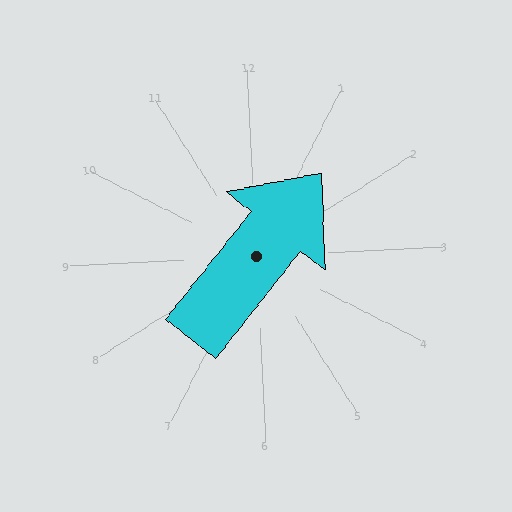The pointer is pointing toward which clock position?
Roughly 1 o'clock.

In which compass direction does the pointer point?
Northeast.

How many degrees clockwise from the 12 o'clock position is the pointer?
Approximately 41 degrees.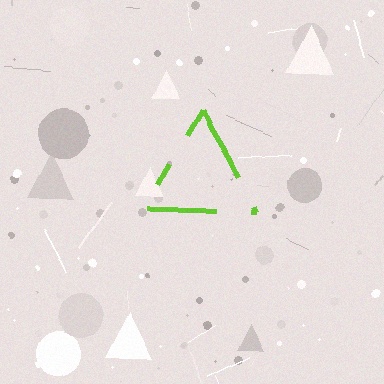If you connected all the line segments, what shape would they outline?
They would outline a triangle.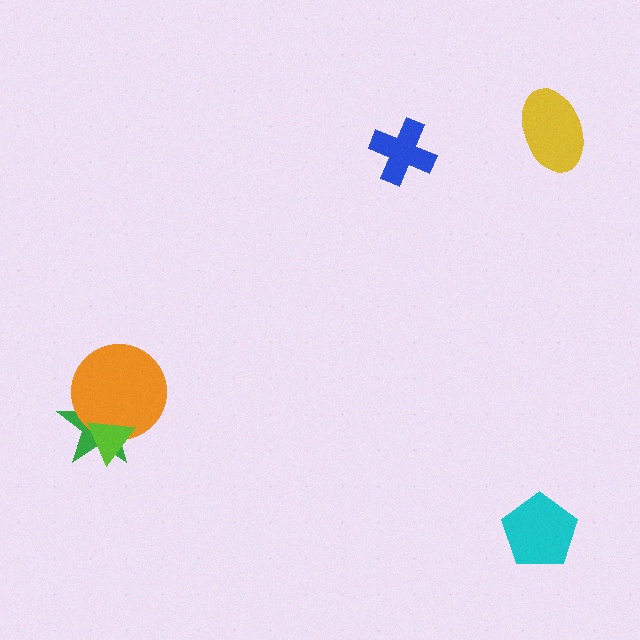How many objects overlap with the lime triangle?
2 objects overlap with the lime triangle.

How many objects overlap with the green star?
2 objects overlap with the green star.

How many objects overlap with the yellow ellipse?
0 objects overlap with the yellow ellipse.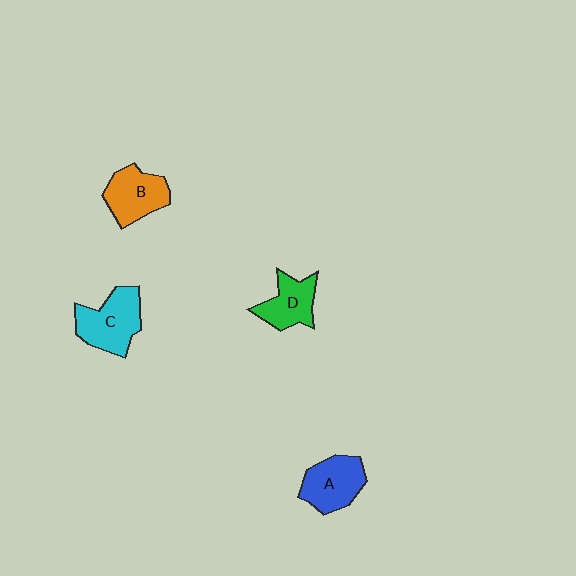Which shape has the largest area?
Shape C (cyan).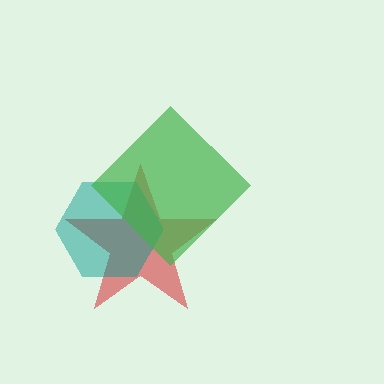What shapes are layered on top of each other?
The layered shapes are: a red star, a teal hexagon, a green diamond.